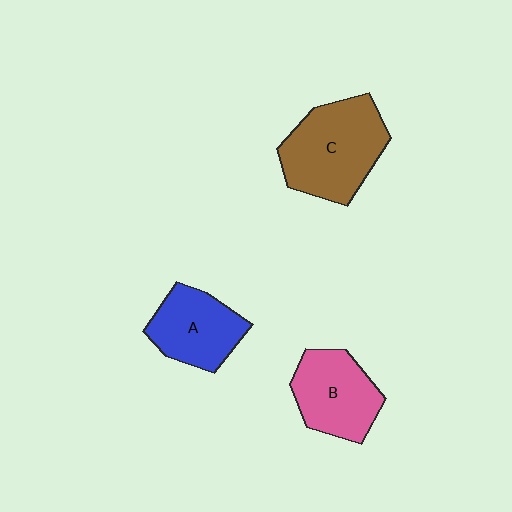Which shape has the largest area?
Shape C (brown).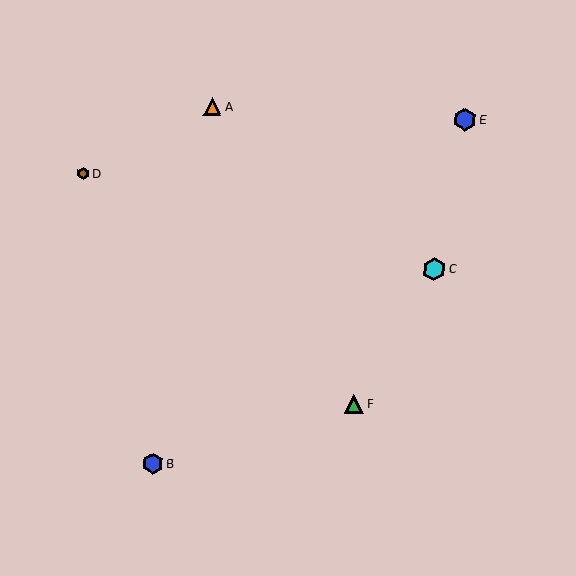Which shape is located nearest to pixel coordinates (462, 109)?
The blue hexagon (labeled E) at (465, 119) is nearest to that location.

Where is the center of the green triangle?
The center of the green triangle is at (354, 404).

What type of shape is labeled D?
Shape D is a brown hexagon.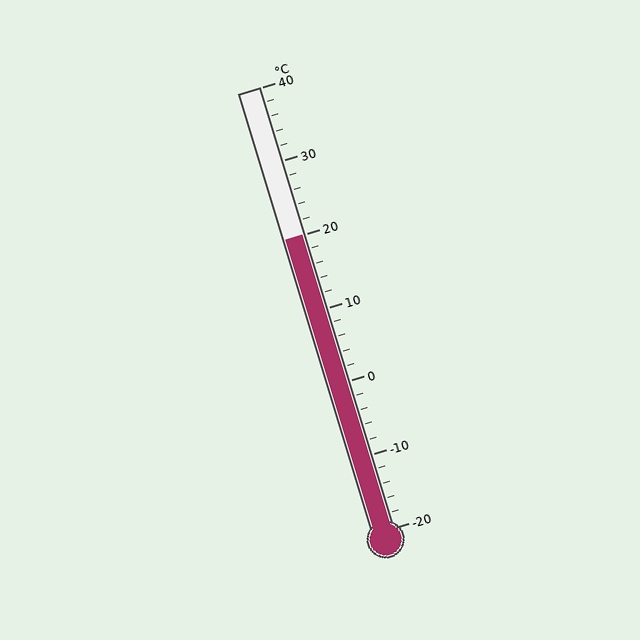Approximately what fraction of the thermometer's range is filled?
The thermometer is filled to approximately 65% of its range.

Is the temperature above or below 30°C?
The temperature is below 30°C.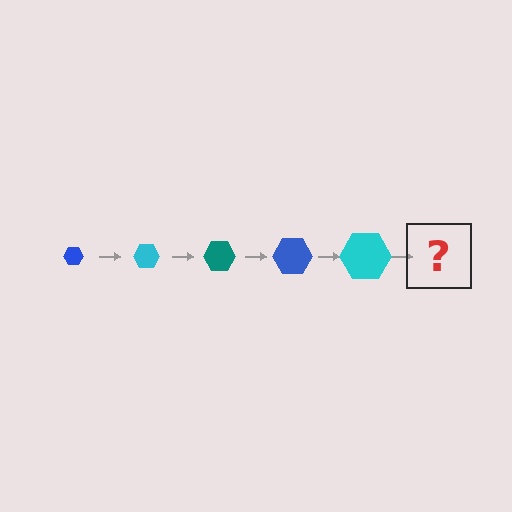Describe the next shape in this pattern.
It should be a teal hexagon, larger than the previous one.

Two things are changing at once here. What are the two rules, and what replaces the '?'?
The two rules are that the hexagon grows larger each step and the color cycles through blue, cyan, and teal. The '?' should be a teal hexagon, larger than the previous one.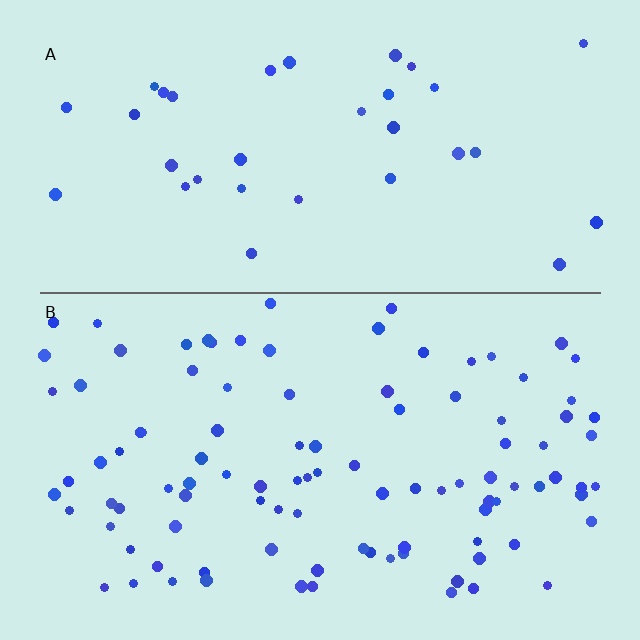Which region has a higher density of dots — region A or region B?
B (the bottom).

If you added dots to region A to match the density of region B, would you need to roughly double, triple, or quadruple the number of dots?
Approximately triple.